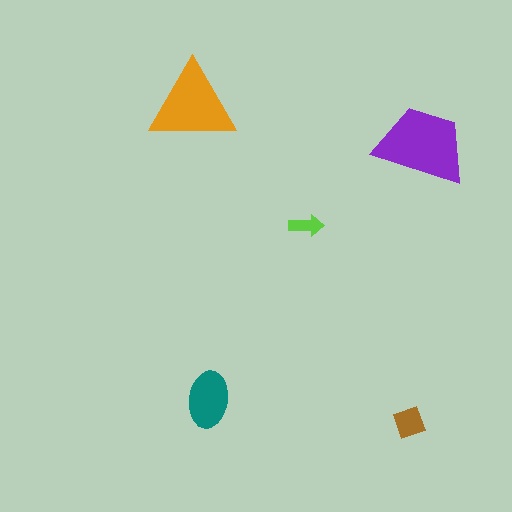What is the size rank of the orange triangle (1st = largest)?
2nd.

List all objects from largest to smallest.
The purple trapezoid, the orange triangle, the teal ellipse, the brown diamond, the lime arrow.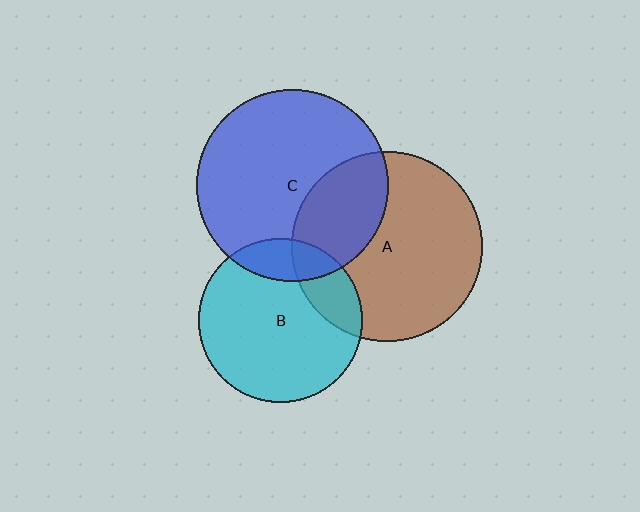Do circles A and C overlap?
Yes.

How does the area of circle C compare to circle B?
Approximately 1.4 times.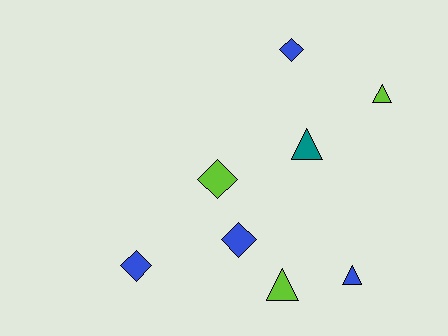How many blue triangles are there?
There is 1 blue triangle.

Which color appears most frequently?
Blue, with 4 objects.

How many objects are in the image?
There are 8 objects.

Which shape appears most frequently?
Diamond, with 4 objects.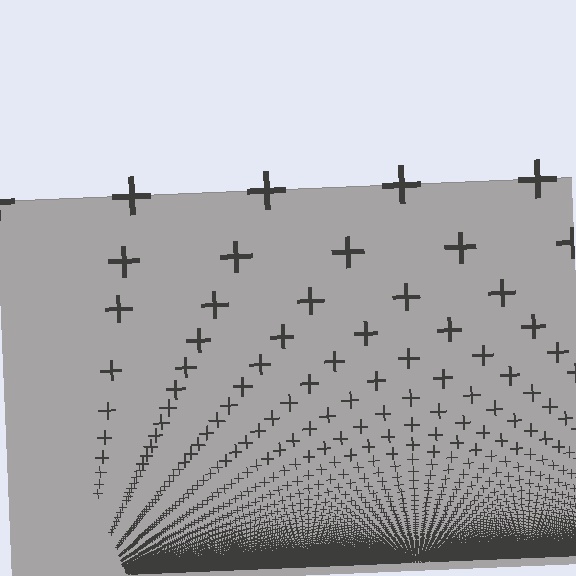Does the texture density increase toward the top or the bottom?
Density increases toward the bottom.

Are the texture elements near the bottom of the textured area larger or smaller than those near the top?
Smaller. The gradient is inverted — elements near the bottom are smaller and denser.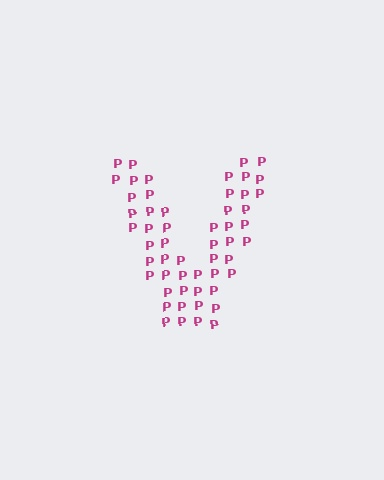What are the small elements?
The small elements are letter P's.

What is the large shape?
The large shape is the letter V.